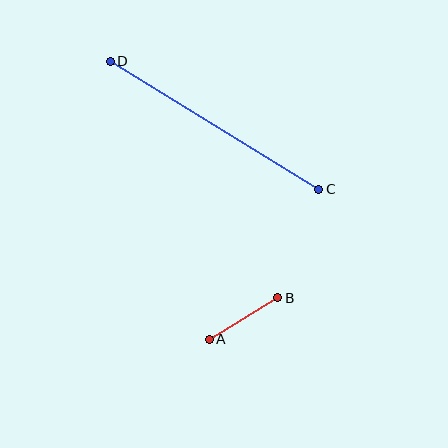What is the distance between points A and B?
The distance is approximately 80 pixels.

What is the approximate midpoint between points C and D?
The midpoint is at approximately (215, 125) pixels.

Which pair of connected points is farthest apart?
Points C and D are farthest apart.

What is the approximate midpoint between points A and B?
The midpoint is at approximately (243, 318) pixels.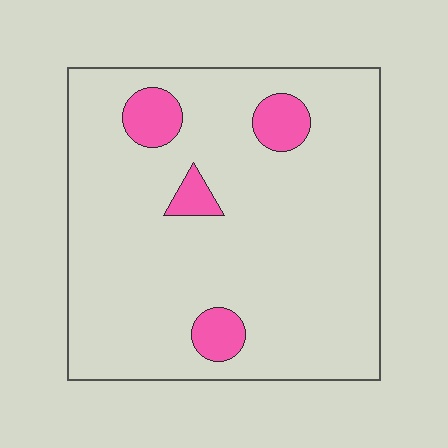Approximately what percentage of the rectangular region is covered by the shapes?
Approximately 10%.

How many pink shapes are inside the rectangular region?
4.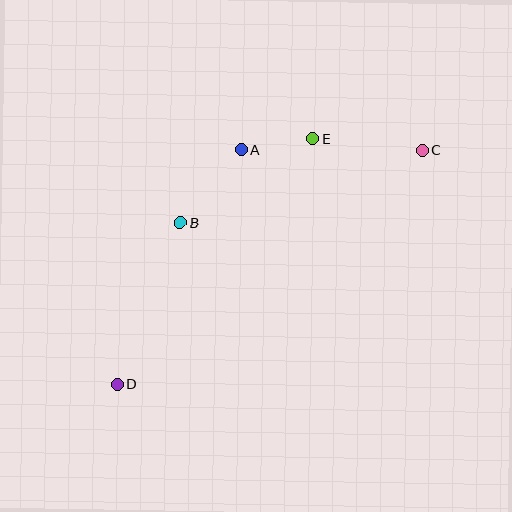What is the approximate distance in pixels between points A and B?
The distance between A and B is approximately 95 pixels.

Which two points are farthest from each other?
Points C and D are farthest from each other.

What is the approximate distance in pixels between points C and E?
The distance between C and E is approximately 110 pixels.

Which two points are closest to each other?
Points A and E are closest to each other.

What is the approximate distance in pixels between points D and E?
The distance between D and E is approximately 314 pixels.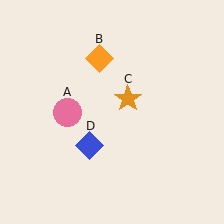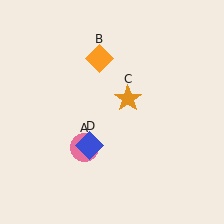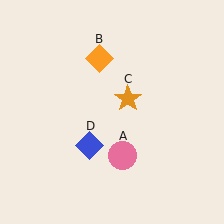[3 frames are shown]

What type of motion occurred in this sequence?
The pink circle (object A) rotated counterclockwise around the center of the scene.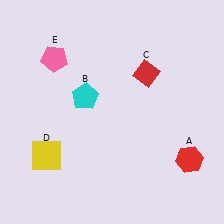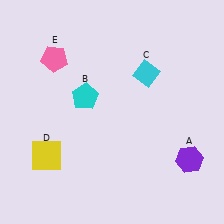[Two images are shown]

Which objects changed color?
A changed from red to purple. C changed from red to cyan.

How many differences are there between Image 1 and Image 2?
There are 2 differences between the two images.